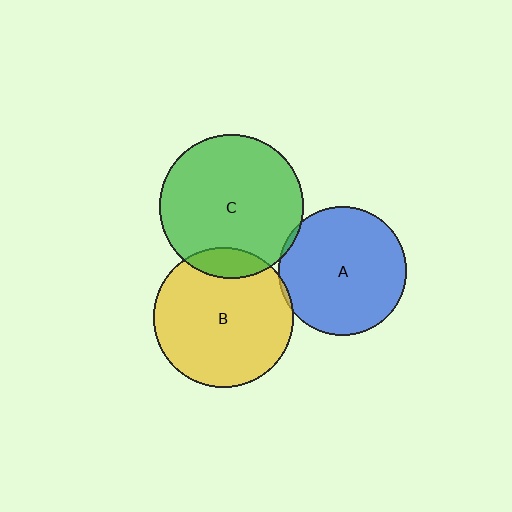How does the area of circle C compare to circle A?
Approximately 1.2 times.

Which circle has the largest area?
Circle C (green).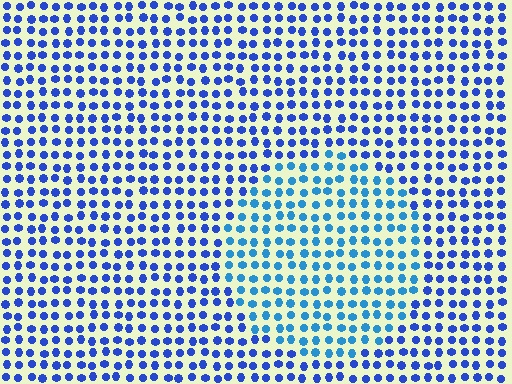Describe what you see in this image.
The image is filled with small blue elements in a uniform arrangement. A circle-shaped region is visible where the elements are tinted to a slightly different hue, forming a subtle color boundary.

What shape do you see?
I see a circle.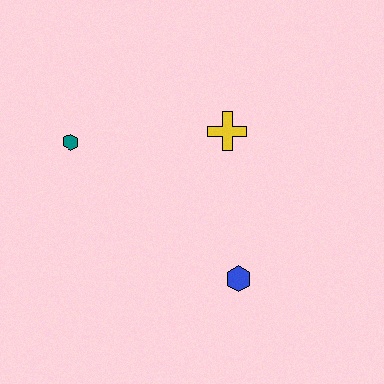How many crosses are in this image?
There is 1 cross.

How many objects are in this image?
There are 3 objects.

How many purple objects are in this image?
There are no purple objects.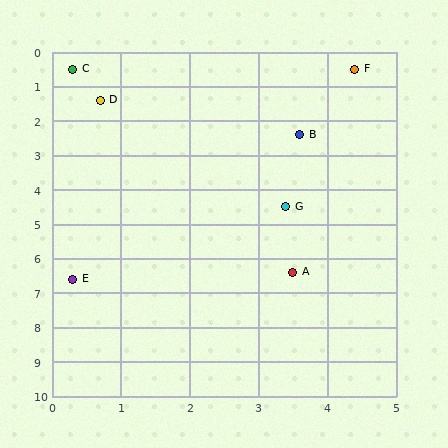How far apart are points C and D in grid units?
Points C and D are about 1.0 grid units apart.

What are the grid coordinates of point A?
Point A is at approximately (3.5, 6.4).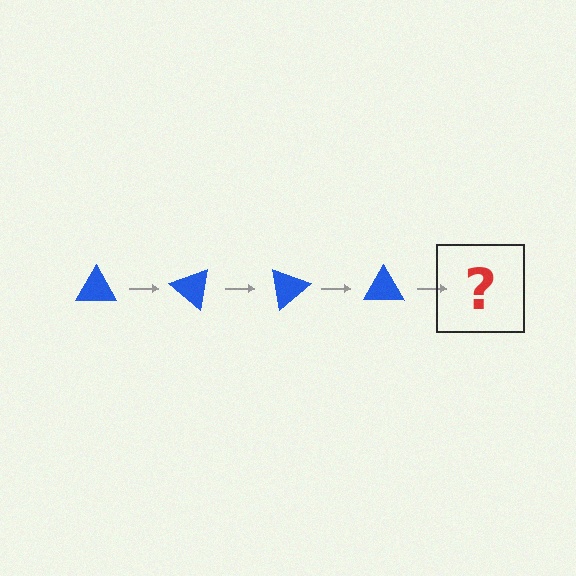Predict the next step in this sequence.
The next step is a blue triangle rotated 160 degrees.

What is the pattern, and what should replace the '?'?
The pattern is that the triangle rotates 40 degrees each step. The '?' should be a blue triangle rotated 160 degrees.